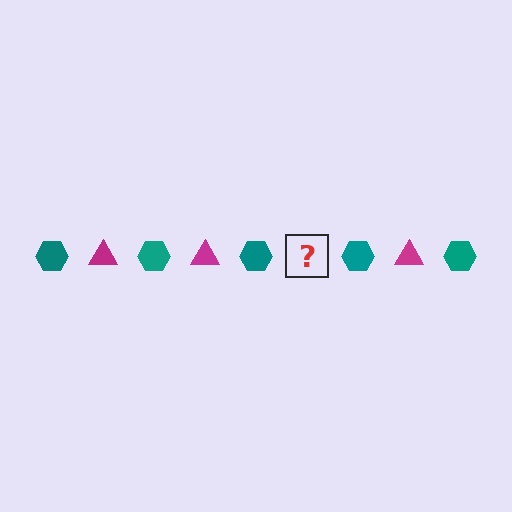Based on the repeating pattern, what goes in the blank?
The blank should be a magenta triangle.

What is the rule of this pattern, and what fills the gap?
The rule is that the pattern alternates between teal hexagon and magenta triangle. The gap should be filled with a magenta triangle.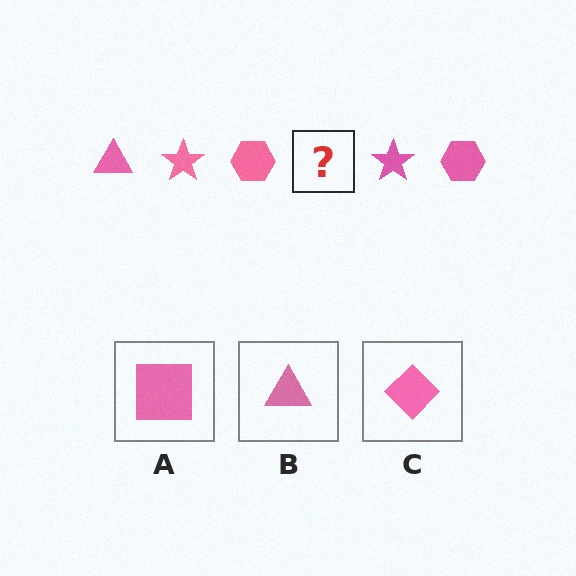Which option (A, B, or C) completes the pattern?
B.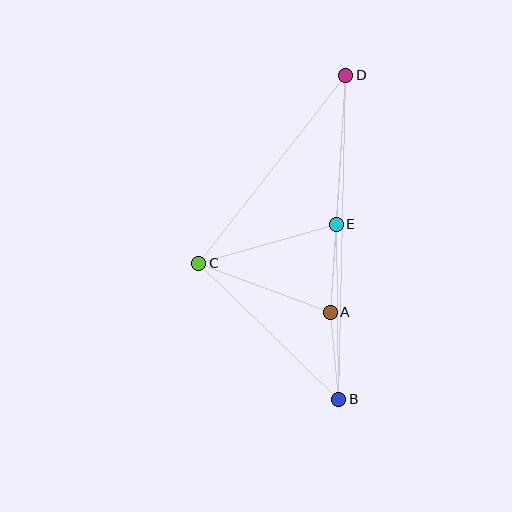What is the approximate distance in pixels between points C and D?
The distance between C and D is approximately 239 pixels.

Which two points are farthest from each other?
Points B and D are farthest from each other.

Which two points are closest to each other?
Points A and B are closest to each other.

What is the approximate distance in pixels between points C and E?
The distance between C and E is approximately 143 pixels.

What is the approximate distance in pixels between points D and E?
The distance between D and E is approximately 149 pixels.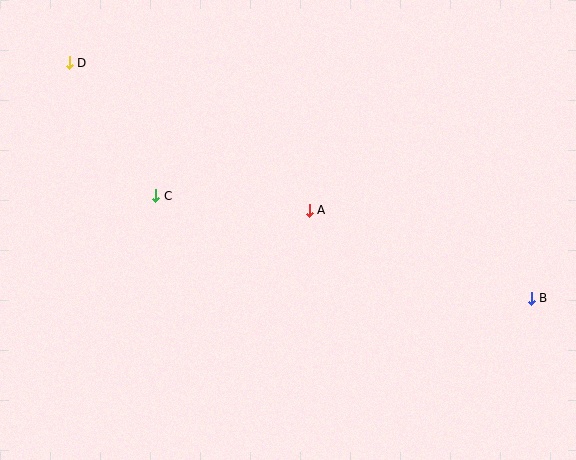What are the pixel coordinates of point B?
Point B is at (531, 298).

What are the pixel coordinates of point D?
Point D is at (69, 63).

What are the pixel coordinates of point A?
Point A is at (309, 210).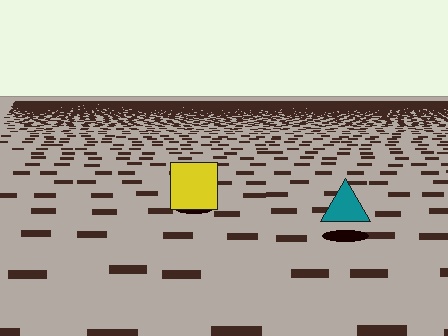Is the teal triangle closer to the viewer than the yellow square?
Yes. The teal triangle is closer — you can tell from the texture gradient: the ground texture is coarser near it.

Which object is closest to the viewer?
The teal triangle is closest. The texture marks near it are larger and more spread out.